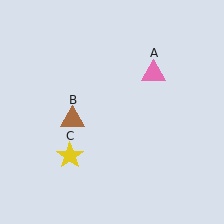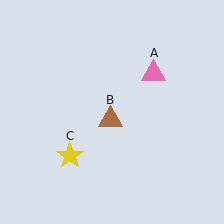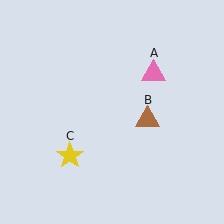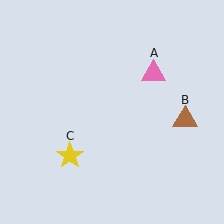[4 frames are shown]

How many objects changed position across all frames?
1 object changed position: brown triangle (object B).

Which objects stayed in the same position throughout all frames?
Pink triangle (object A) and yellow star (object C) remained stationary.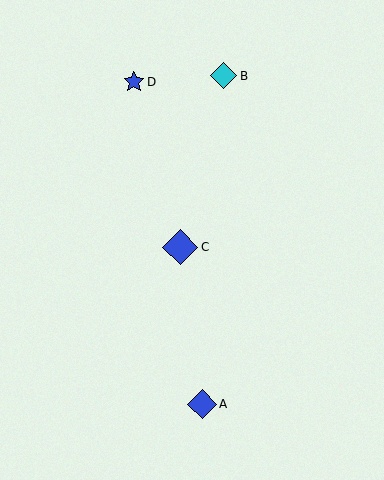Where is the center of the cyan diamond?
The center of the cyan diamond is at (224, 76).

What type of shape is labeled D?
Shape D is a blue star.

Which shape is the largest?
The blue diamond (labeled C) is the largest.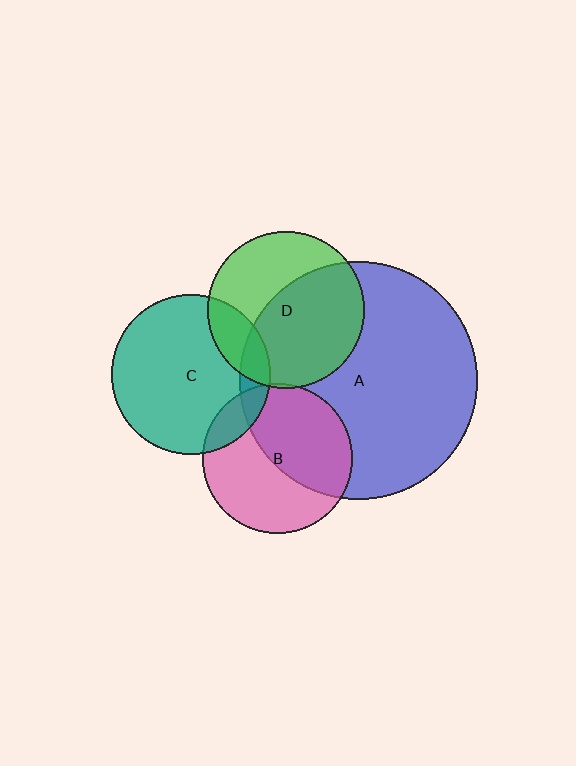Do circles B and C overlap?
Yes.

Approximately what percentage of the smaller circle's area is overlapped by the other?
Approximately 15%.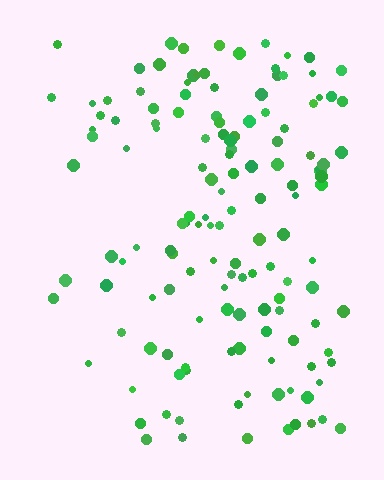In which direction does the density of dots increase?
From left to right, with the right side densest.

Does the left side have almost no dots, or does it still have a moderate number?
Still a moderate number, just noticeably fewer than the right.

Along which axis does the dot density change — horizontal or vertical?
Horizontal.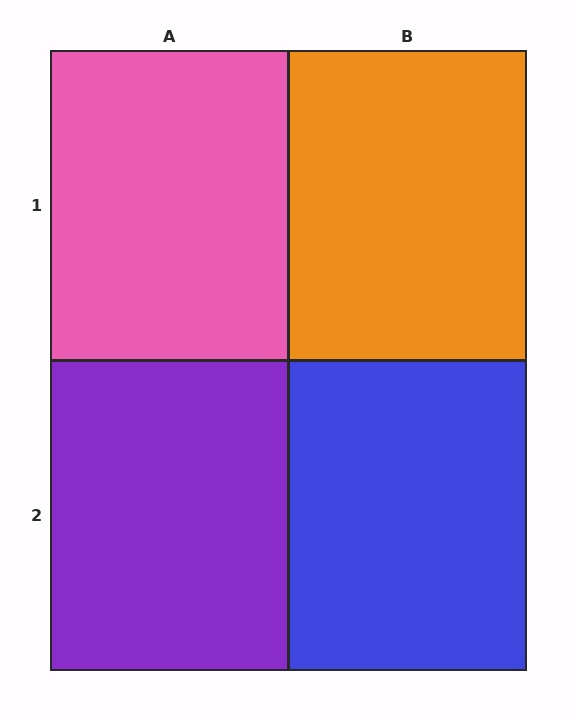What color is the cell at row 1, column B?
Orange.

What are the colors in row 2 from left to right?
Purple, blue.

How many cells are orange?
1 cell is orange.